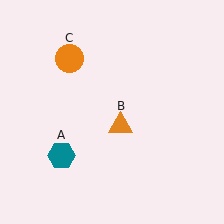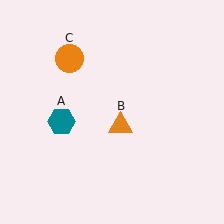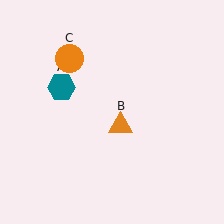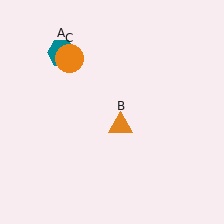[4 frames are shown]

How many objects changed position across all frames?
1 object changed position: teal hexagon (object A).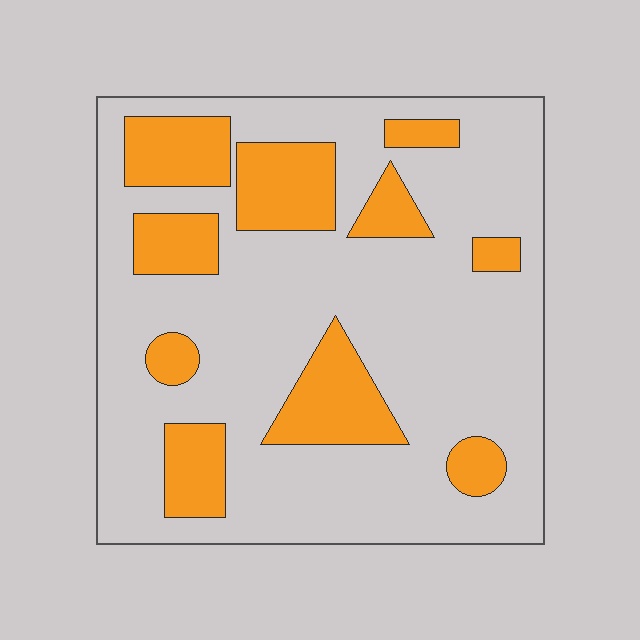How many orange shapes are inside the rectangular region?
10.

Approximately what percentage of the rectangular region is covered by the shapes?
Approximately 25%.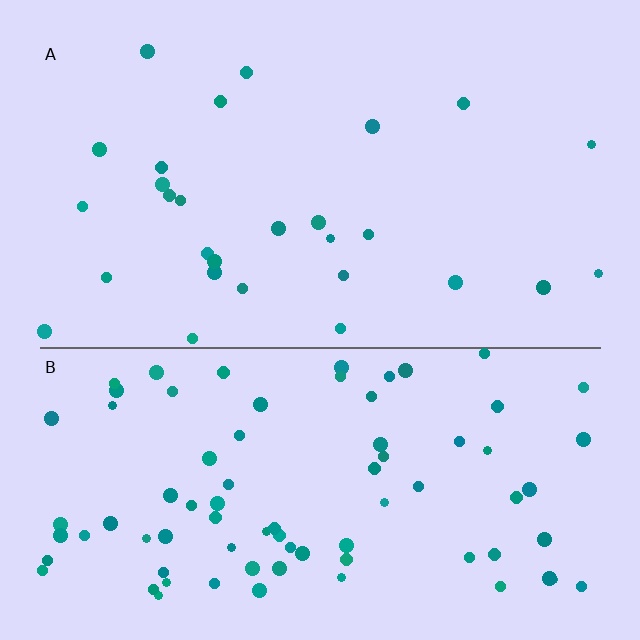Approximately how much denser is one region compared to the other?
Approximately 2.8× — region B over region A.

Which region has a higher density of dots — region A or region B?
B (the bottom).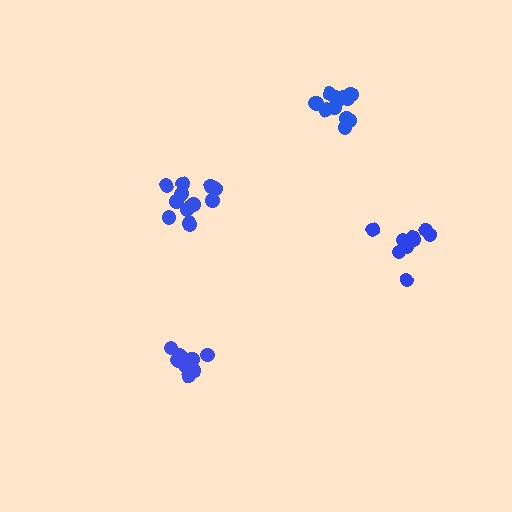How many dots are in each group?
Group 1: 14 dots, Group 2: 10 dots, Group 3: 12 dots, Group 4: 11 dots (47 total).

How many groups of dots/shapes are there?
There are 4 groups.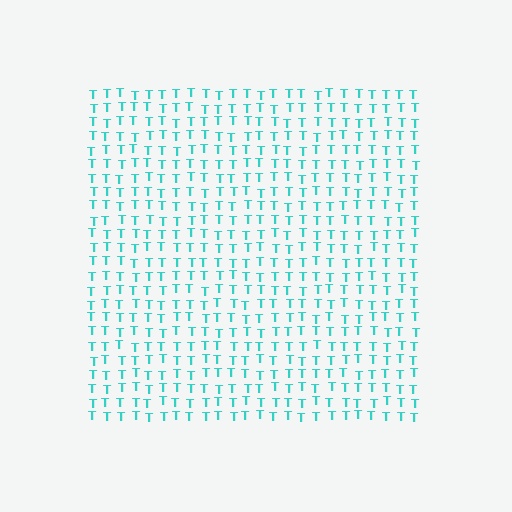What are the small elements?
The small elements are letter T's.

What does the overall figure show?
The overall figure shows a square.